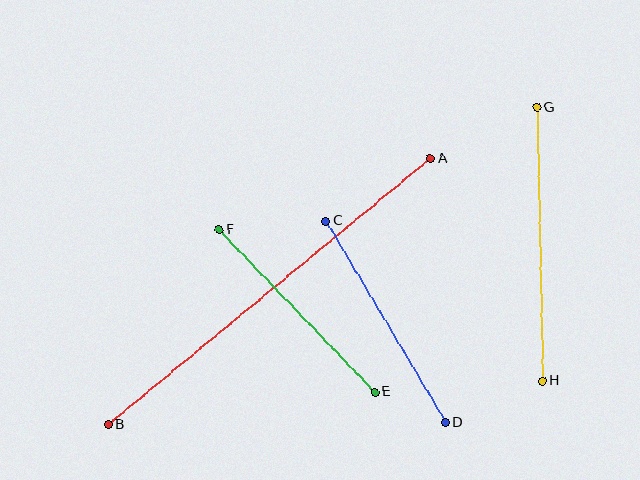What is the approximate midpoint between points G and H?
The midpoint is at approximately (540, 244) pixels.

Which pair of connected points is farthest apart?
Points A and B are farthest apart.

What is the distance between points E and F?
The distance is approximately 225 pixels.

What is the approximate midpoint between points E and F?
The midpoint is at approximately (297, 311) pixels.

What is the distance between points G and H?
The distance is approximately 274 pixels.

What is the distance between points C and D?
The distance is approximately 234 pixels.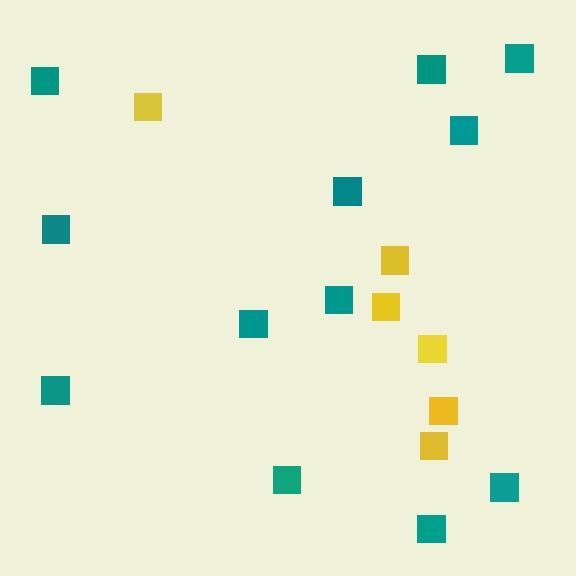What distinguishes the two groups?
There are 2 groups: one group of yellow squares (6) and one group of teal squares (12).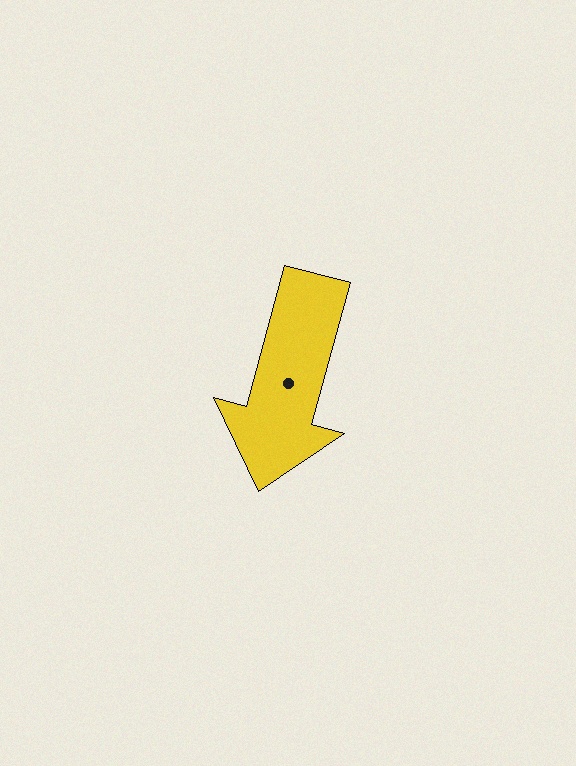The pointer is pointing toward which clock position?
Roughly 7 o'clock.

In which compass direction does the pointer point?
South.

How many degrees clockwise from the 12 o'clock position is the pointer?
Approximately 195 degrees.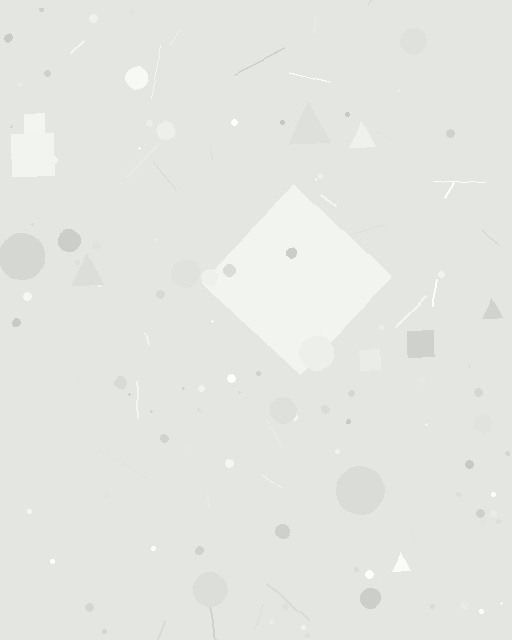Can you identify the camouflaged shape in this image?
The camouflaged shape is a diamond.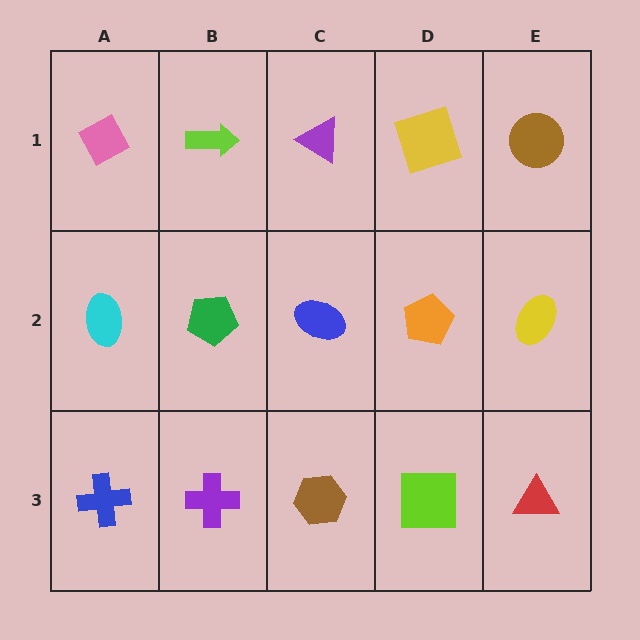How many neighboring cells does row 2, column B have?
4.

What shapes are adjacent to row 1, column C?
A blue ellipse (row 2, column C), a lime arrow (row 1, column B), a yellow square (row 1, column D).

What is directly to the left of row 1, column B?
A pink diamond.